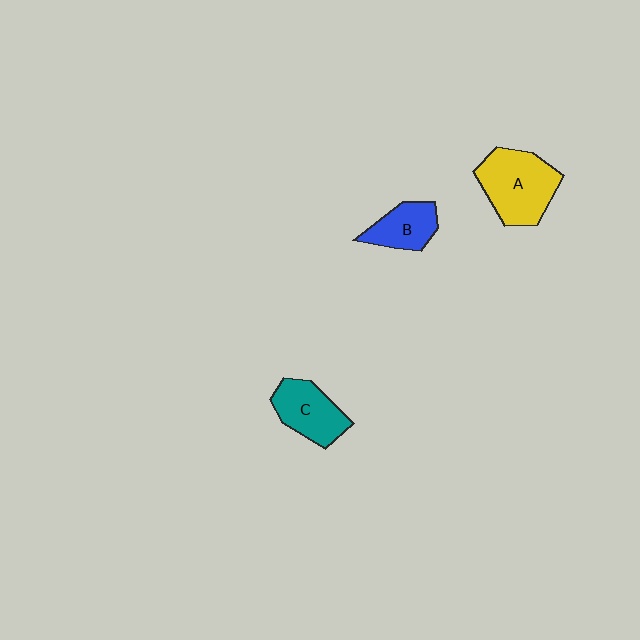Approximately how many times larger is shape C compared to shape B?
Approximately 1.2 times.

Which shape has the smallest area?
Shape B (blue).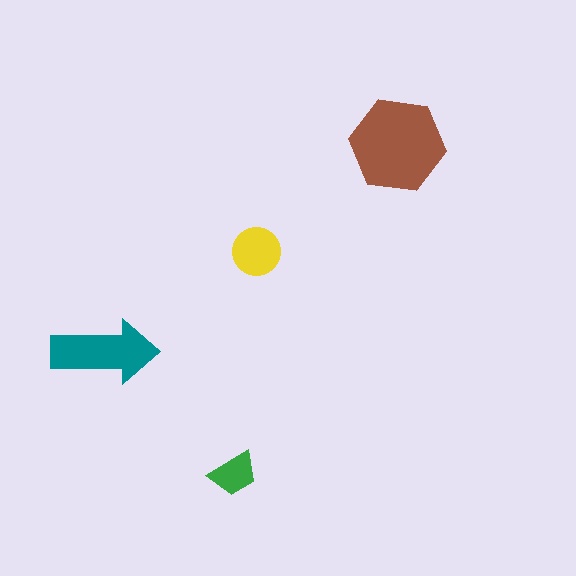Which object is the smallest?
The green trapezoid.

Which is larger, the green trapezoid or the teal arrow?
The teal arrow.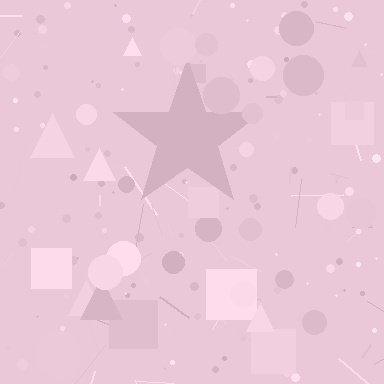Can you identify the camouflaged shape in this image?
The camouflaged shape is a star.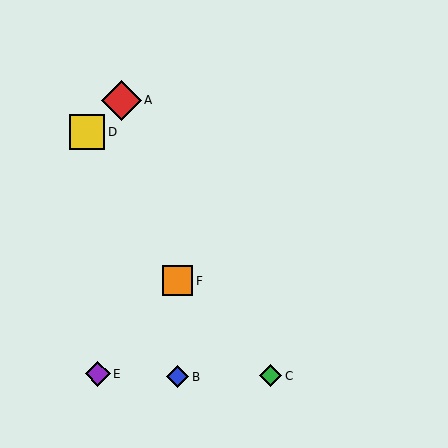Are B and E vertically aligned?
No, B is at x≈178 and E is at x≈98.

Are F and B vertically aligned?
Yes, both are at x≈178.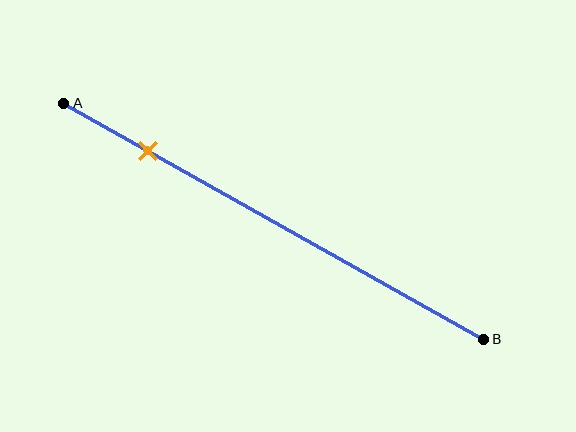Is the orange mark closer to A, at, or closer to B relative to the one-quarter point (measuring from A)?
The orange mark is closer to point A than the one-quarter point of segment AB.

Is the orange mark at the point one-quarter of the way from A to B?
No, the mark is at about 20% from A, not at the 25% one-quarter point.